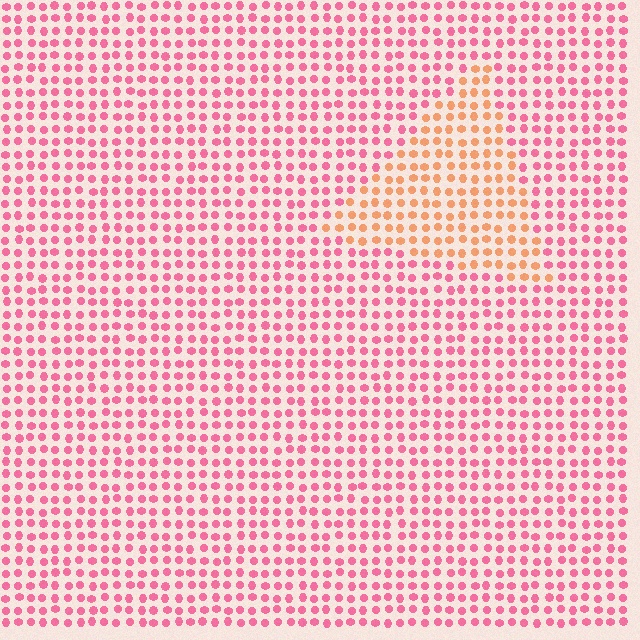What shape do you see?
I see a triangle.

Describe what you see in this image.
The image is filled with small pink elements in a uniform arrangement. A triangle-shaped region is visible where the elements are tinted to a slightly different hue, forming a subtle color boundary.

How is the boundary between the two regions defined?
The boundary is defined purely by a slight shift in hue (about 43 degrees). Spacing, size, and orientation are identical on both sides.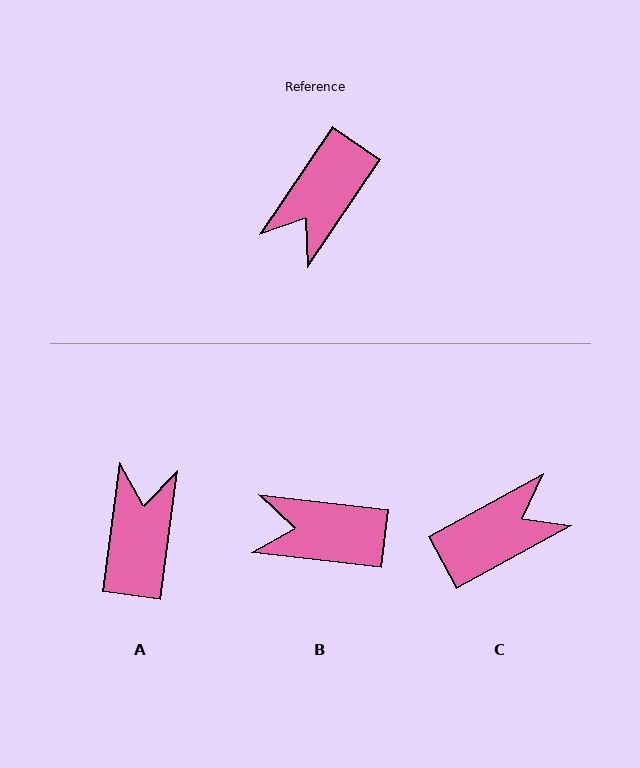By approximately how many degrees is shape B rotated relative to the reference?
Approximately 62 degrees clockwise.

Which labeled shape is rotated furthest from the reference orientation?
A, about 154 degrees away.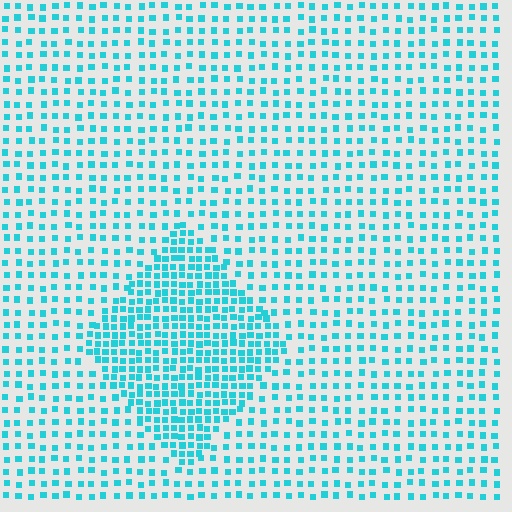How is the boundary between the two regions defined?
The boundary is defined by a change in element density (approximately 2.1x ratio). All elements are the same color, size, and shape.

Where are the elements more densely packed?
The elements are more densely packed inside the diamond boundary.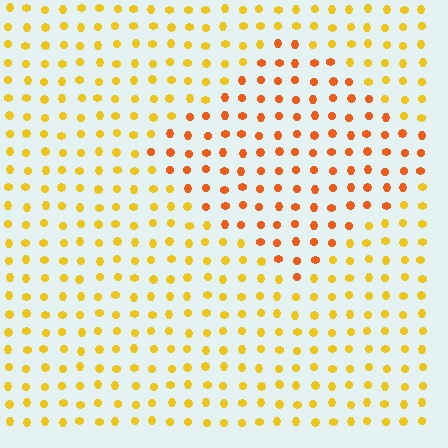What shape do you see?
I see a diamond.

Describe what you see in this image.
The image is filled with small yellow elements in a uniform arrangement. A diamond-shaped region is visible where the elements are tinted to a slightly different hue, forming a subtle color boundary.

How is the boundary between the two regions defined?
The boundary is defined purely by a slight shift in hue (about 31 degrees). Spacing, size, and orientation are identical on both sides.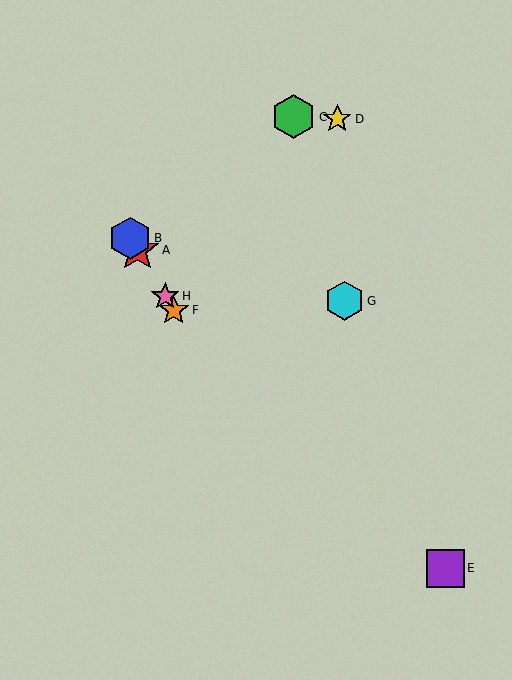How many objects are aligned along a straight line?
4 objects (A, B, F, H) are aligned along a straight line.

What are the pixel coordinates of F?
Object F is at (174, 310).